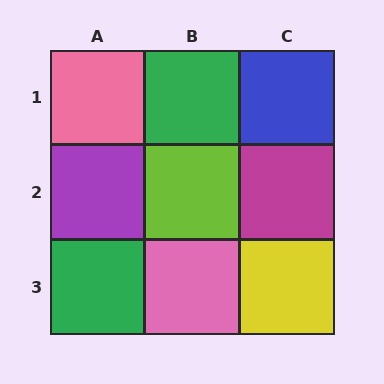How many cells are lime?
1 cell is lime.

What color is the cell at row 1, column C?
Blue.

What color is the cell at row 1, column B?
Green.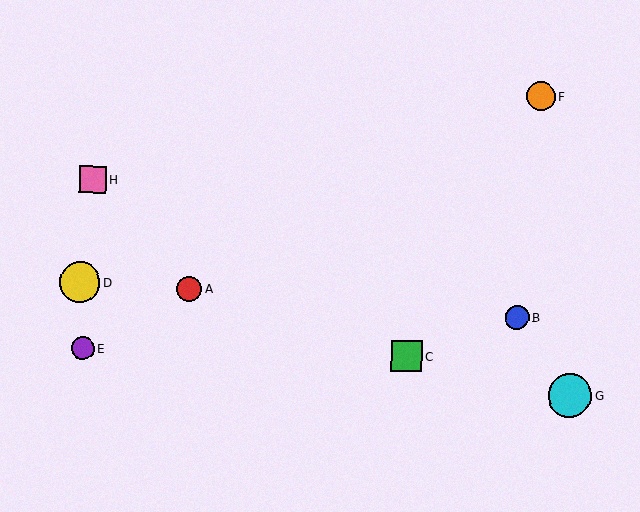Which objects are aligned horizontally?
Objects C, E are aligned horizontally.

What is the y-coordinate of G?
Object G is at y≈395.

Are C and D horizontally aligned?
No, C is at y≈356 and D is at y≈282.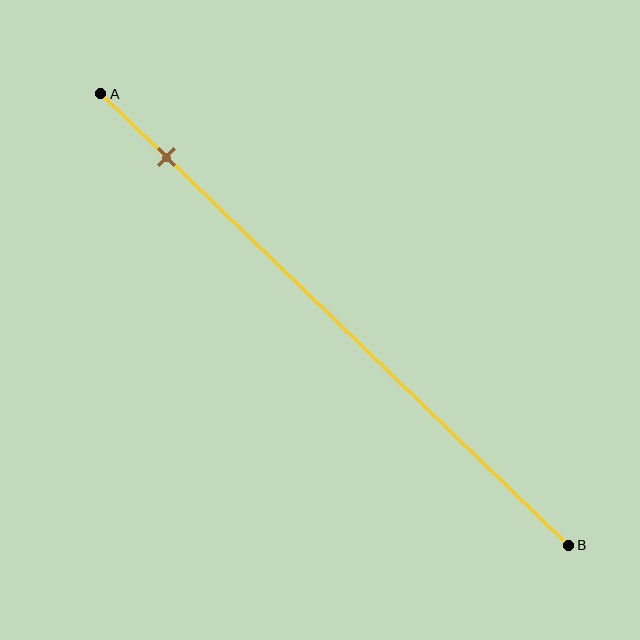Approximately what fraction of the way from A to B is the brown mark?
The brown mark is approximately 15% of the way from A to B.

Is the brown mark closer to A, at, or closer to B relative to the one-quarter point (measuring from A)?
The brown mark is closer to point A than the one-quarter point of segment AB.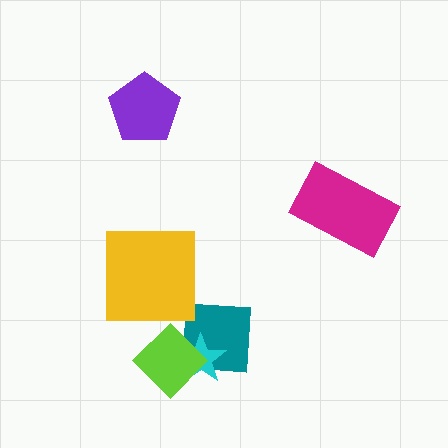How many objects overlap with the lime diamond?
2 objects overlap with the lime diamond.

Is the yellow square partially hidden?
No, no other shape covers it.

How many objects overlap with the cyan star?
2 objects overlap with the cyan star.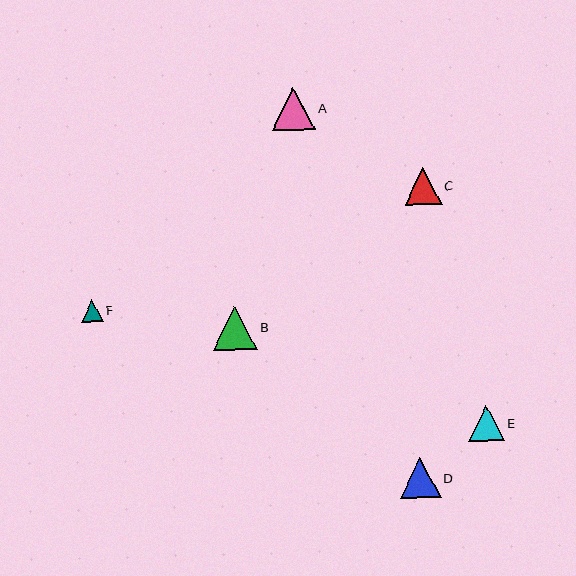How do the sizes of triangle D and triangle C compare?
Triangle D and triangle C are approximately the same size.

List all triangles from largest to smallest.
From largest to smallest: B, A, D, C, E, F.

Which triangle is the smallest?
Triangle F is the smallest with a size of approximately 22 pixels.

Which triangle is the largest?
Triangle B is the largest with a size of approximately 44 pixels.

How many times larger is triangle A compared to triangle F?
Triangle A is approximately 1.9 times the size of triangle F.